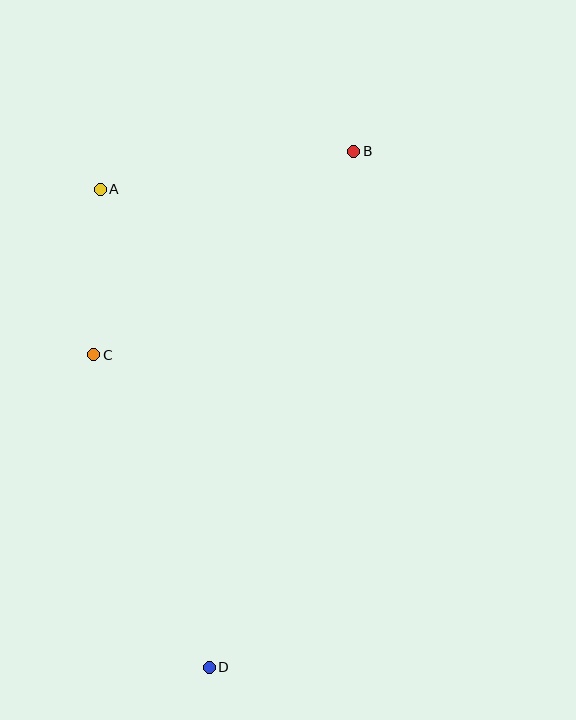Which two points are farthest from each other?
Points B and D are farthest from each other.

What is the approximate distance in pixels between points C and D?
The distance between C and D is approximately 333 pixels.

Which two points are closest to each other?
Points A and C are closest to each other.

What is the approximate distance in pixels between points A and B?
The distance between A and B is approximately 257 pixels.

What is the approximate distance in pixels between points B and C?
The distance between B and C is approximately 330 pixels.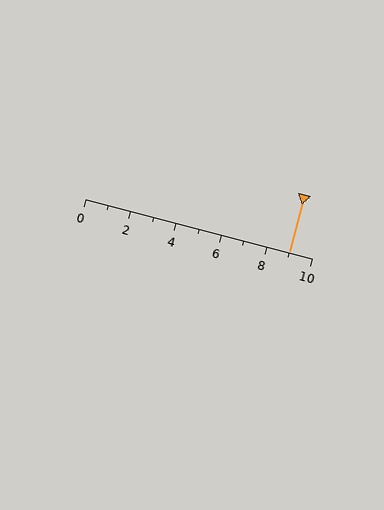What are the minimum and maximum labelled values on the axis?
The axis runs from 0 to 10.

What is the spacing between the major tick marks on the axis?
The major ticks are spaced 2 apart.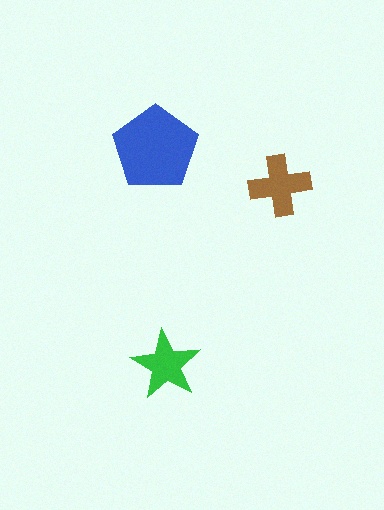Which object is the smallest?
The green star.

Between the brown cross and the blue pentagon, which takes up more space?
The blue pentagon.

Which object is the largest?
The blue pentagon.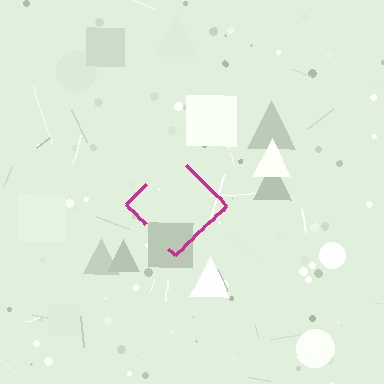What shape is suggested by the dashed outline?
The dashed outline suggests a diamond.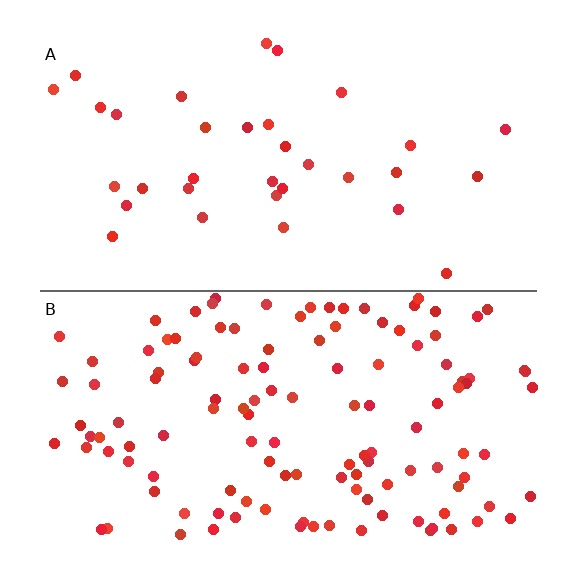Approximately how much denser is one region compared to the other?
Approximately 3.8× — region B over region A.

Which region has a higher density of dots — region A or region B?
B (the bottom).